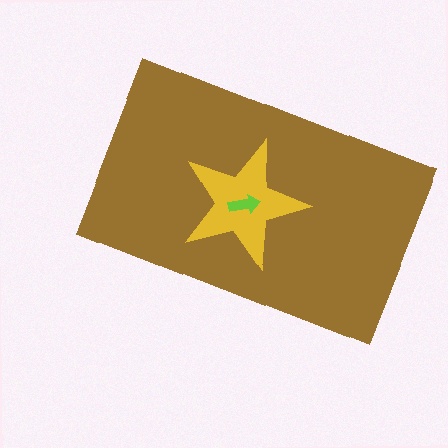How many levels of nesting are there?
3.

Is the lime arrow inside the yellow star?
Yes.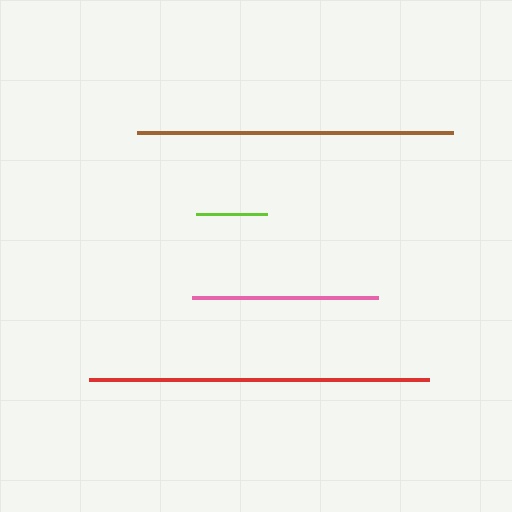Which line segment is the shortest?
The lime line is the shortest at approximately 71 pixels.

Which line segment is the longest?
The red line is the longest at approximately 340 pixels.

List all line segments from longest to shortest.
From longest to shortest: red, brown, pink, lime.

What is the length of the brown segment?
The brown segment is approximately 316 pixels long.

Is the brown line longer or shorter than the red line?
The red line is longer than the brown line.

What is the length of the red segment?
The red segment is approximately 340 pixels long.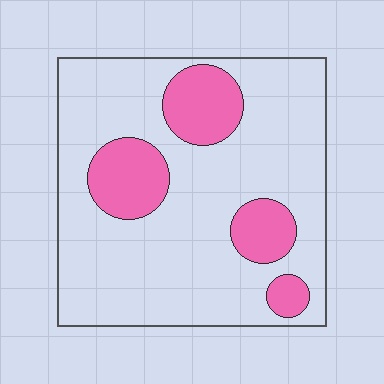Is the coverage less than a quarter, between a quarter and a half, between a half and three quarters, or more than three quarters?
Less than a quarter.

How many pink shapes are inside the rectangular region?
4.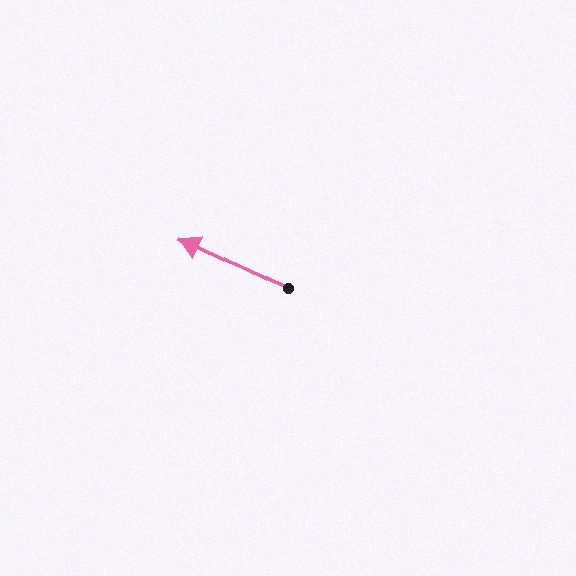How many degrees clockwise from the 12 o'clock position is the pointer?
Approximately 295 degrees.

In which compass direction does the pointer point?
Northwest.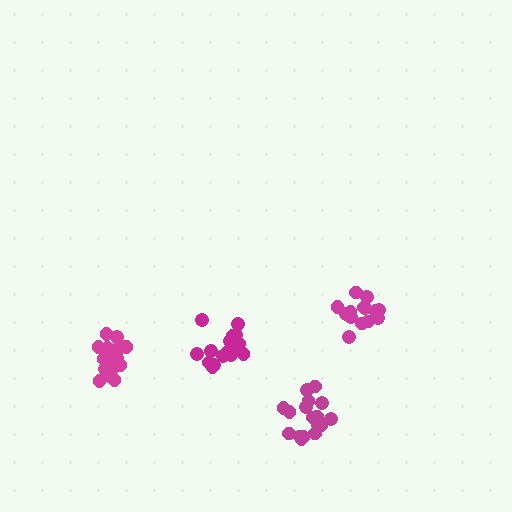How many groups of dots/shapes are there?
There are 4 groups.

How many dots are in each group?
Group 1: 17 dots, Group 2: 18 dots, Group 3: 15 dots, Group 4: 20 dots (70 total).